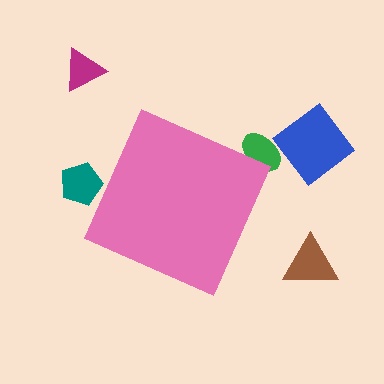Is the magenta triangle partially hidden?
No, the magenta triangle is fully visible.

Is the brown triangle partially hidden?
No, the brown triangle is fully visible.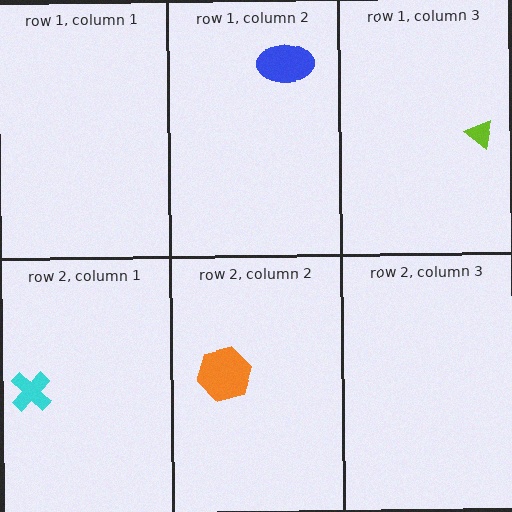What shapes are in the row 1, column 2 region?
The blue ellipse.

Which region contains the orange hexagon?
The row 2, column 2 region.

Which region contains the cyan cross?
The row 2, column 1 region.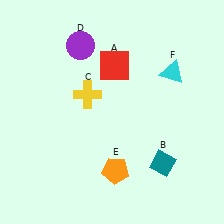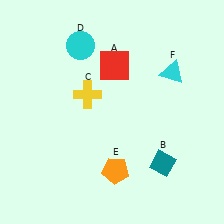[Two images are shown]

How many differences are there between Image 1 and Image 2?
There is 1 difference between the two images.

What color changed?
The circle (D) changed from purple in Image 1 to cyan in Image 2.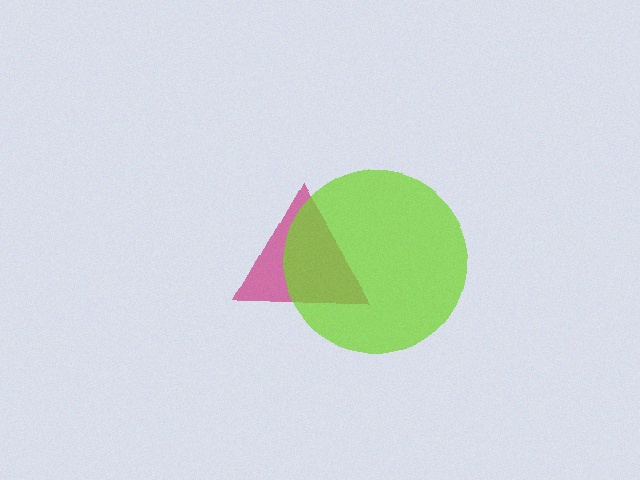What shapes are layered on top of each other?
The layered shapes are: a magenta triangle, a lime circle.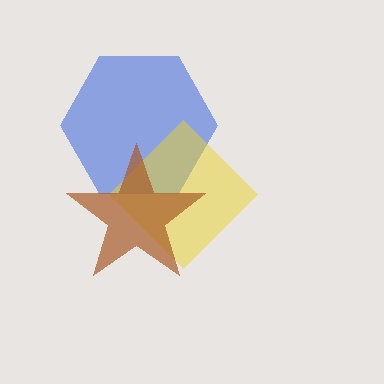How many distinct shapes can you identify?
There are 3 distinct shapes: a blue hexagon, a yellow diamond, a brown star.